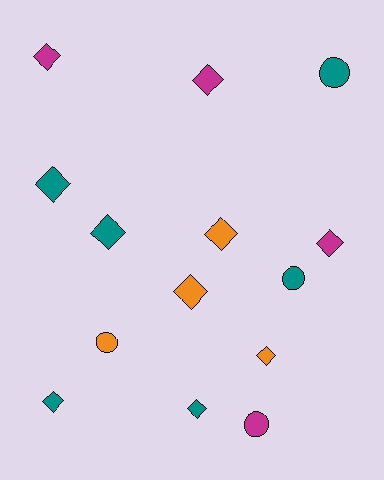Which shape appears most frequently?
Diamond, with 10 objects.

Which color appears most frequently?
Teal, with 6 objects.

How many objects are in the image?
There are 14 objects.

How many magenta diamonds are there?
There are 3 magenta diamonds.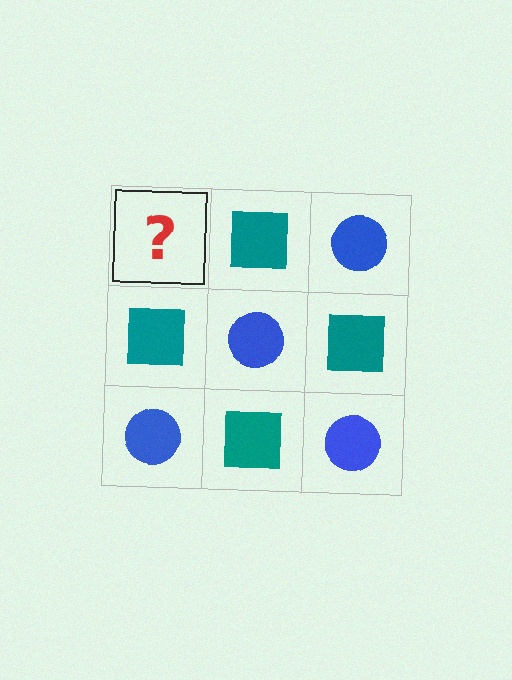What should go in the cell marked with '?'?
The missing cell should contain a blue circle.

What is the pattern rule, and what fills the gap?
The rule is that it alternates blue circle and teal square in a checkerboard pattern. The gap should be filled with a blue circle.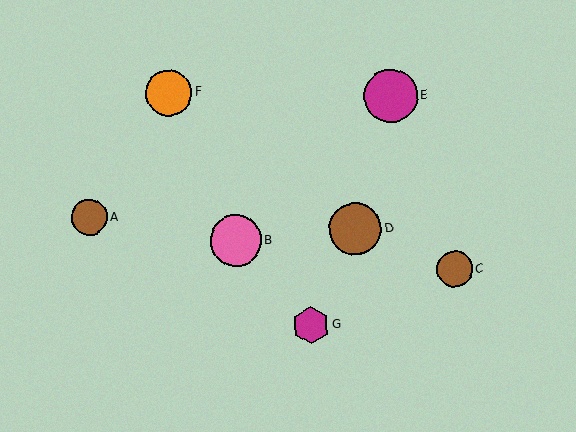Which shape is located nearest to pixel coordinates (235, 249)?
The pink circle (labeled B) at (236, 241) is nearest to that location.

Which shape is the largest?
The magenta circle (labeled E) is the largest.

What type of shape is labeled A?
Shape A is a brown circle.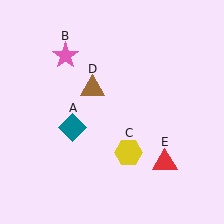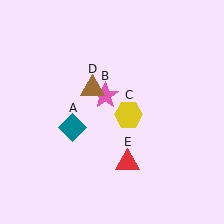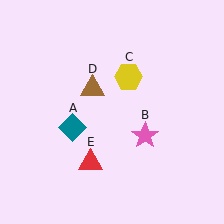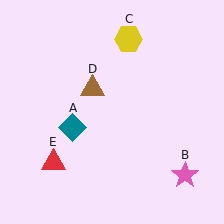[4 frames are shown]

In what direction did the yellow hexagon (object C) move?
The yellow hexagon (object C) moved up.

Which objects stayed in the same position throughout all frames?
Teal diamond (object A) and brown triangle (object D) remained stationary.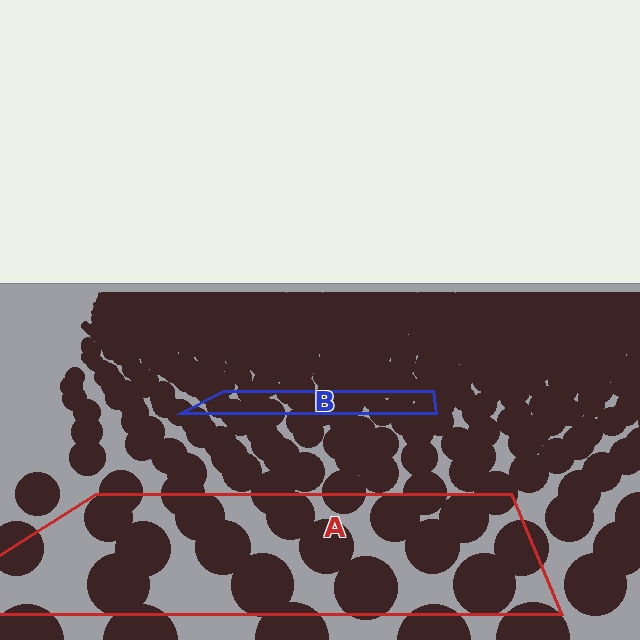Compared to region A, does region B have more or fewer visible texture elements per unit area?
Region B has more texture elements per unit area — they are packed more densely because it is farther away.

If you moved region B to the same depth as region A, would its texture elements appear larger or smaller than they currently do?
They would appear larger. At a closer depth, the same texture elements are projected at a bigger on-screen size.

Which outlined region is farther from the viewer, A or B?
Region B is farther from the viewer — the texture elements inside it appear smaller and more densely packed.